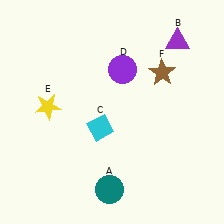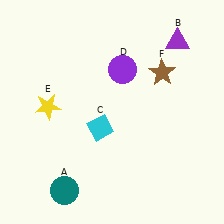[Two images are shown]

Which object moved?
The teal circle (A) moved left.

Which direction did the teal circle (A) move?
The teal circle (A) moved left.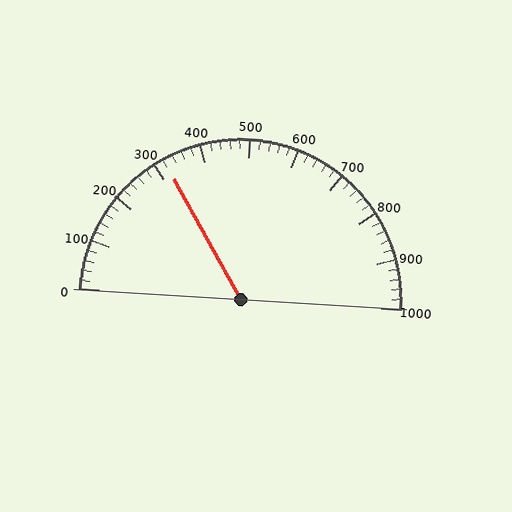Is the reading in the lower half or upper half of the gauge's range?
The reading is in the lower half of the range (0 to 1000).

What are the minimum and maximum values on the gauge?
The gauge ranges from 0 to 1000.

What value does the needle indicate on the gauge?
The needle indicates approximately 320.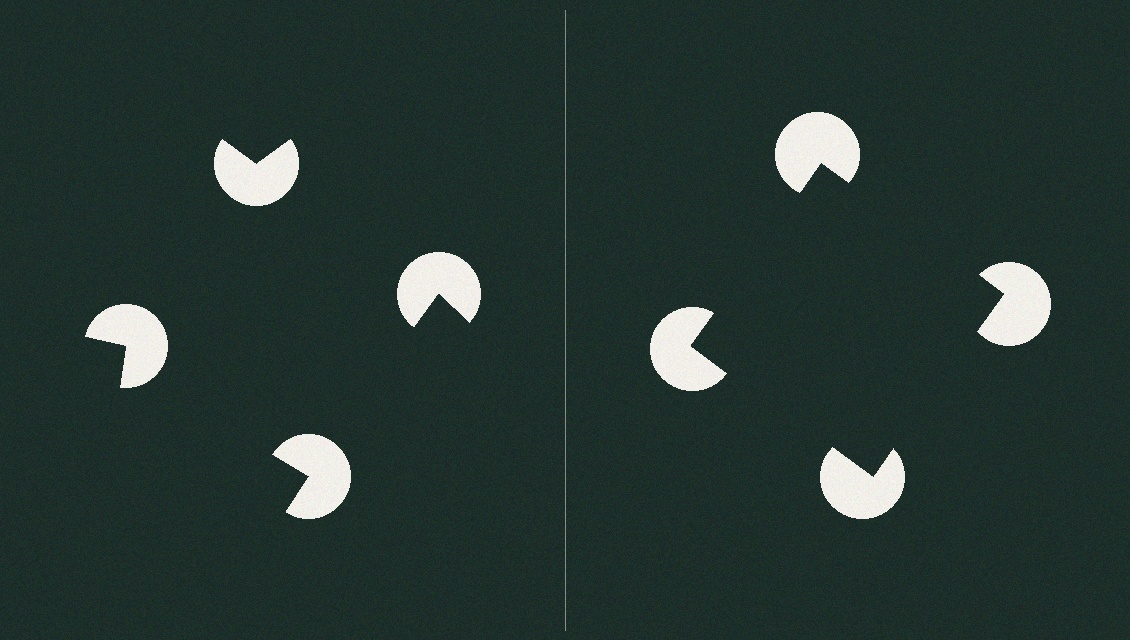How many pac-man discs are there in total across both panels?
8 — 4 on each side.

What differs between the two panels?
The pac-man discs are positioned identically on both sides; only the wedge orientations differ. On the right they align to a square; on the left they are misaligned.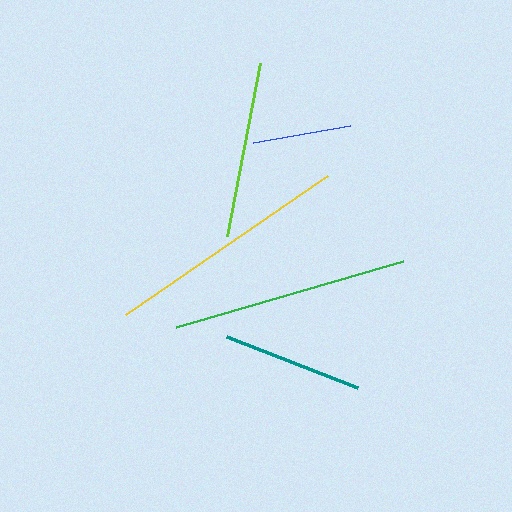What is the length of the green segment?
The green segment is approximately 236 pixels long.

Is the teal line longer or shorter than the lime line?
The lime line is longer than the teal line.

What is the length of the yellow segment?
The yellow segment is approximately 246 pixels long.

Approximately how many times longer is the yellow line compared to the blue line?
The yellow line is approximately 2.5 times the length of the blue line.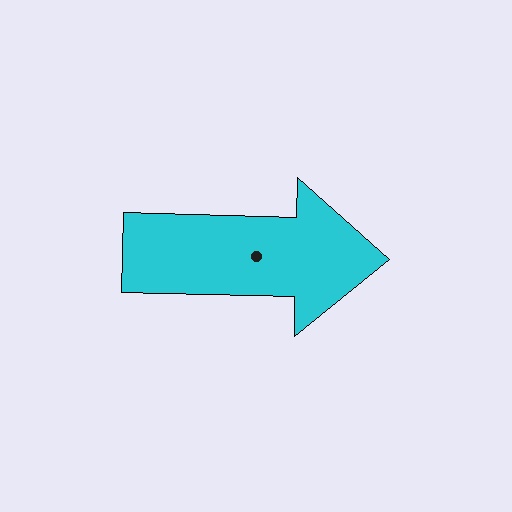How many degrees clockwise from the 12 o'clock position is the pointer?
Approximately 91 degrees.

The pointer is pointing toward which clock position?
Roughly 3 o'clock.